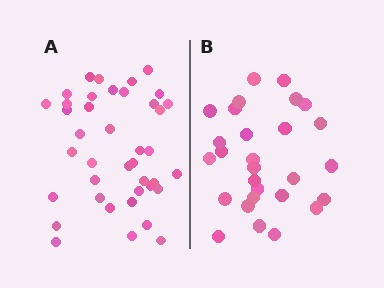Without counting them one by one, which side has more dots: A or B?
Region A (the left region) has more dots.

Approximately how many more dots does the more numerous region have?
Region A has roughly 12 or so more dots than region B.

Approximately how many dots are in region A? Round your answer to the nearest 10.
About 40 dots.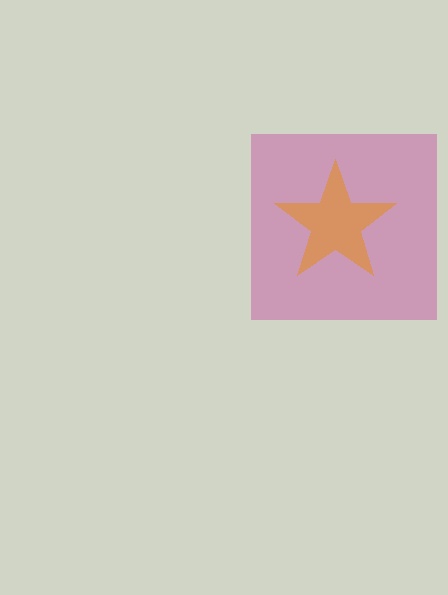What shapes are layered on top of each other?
The layered shapes are: a magenta square, an orange star.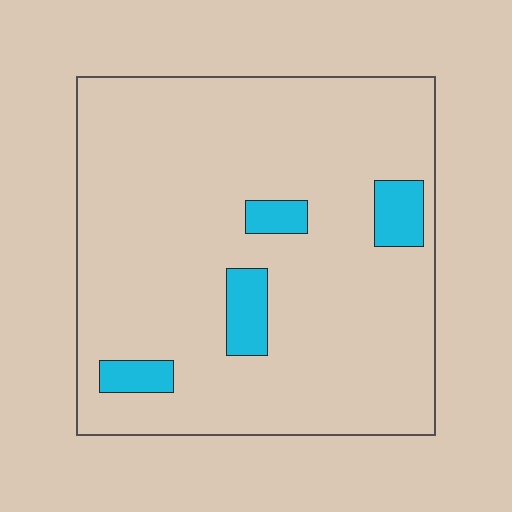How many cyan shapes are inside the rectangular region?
4.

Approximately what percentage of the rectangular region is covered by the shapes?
Approximately 10%.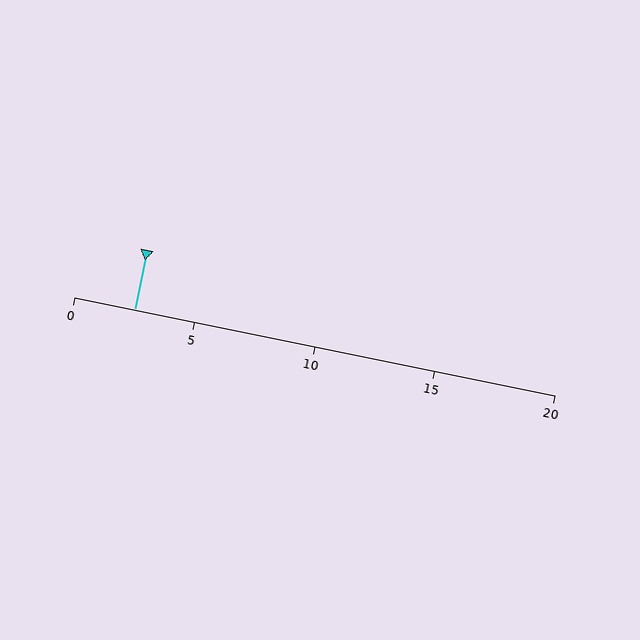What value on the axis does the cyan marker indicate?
The marker indicates approximately 2.5.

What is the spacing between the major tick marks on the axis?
The major ticks are spaced 5 apart.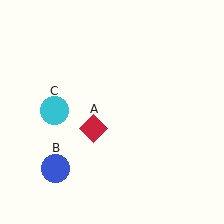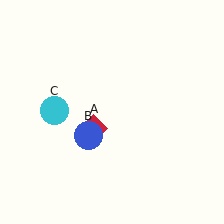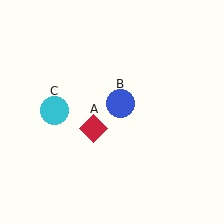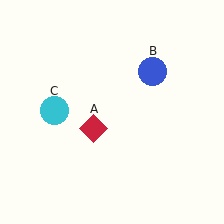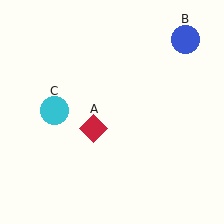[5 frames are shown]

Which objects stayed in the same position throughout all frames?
Red diamond (object A) and cyan circle (object C) remained stationary.